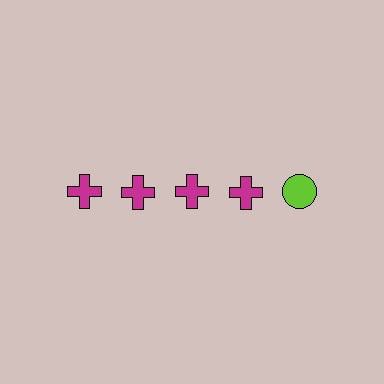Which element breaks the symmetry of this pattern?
The lime circle in the top row, rightmost column breaks the symmetry. All other shapes are magenta crosses.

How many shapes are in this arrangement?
There are 5 shapes arranged in a grid pattern.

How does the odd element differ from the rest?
It differs in both color (lime instead of magenta) and shape (circle instead of cross).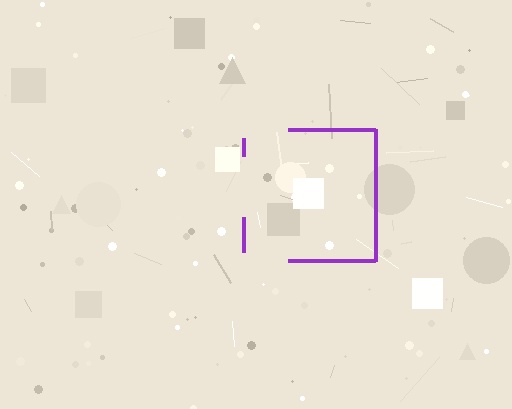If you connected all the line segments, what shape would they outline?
They would outline a square.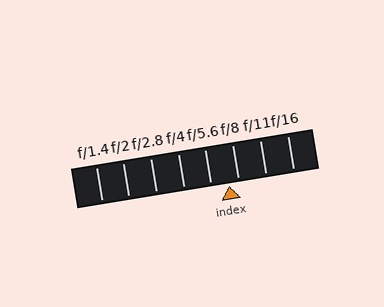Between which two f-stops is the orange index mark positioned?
The index mark is between f/5.6 and f/8.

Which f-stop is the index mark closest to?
The index mark is closest to f/8.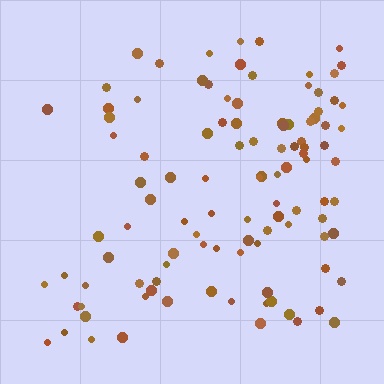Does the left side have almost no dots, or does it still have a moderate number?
Still a moderate number, just noticeably fewer than the right.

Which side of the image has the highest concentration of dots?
The right.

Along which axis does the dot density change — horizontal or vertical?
Horizontal.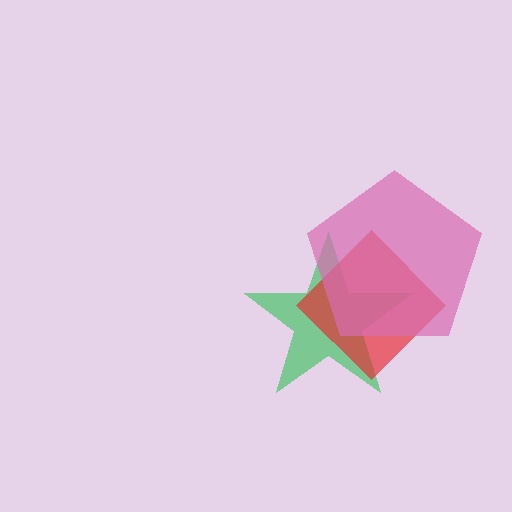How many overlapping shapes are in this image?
There are 3 overlapping shapes in the image.